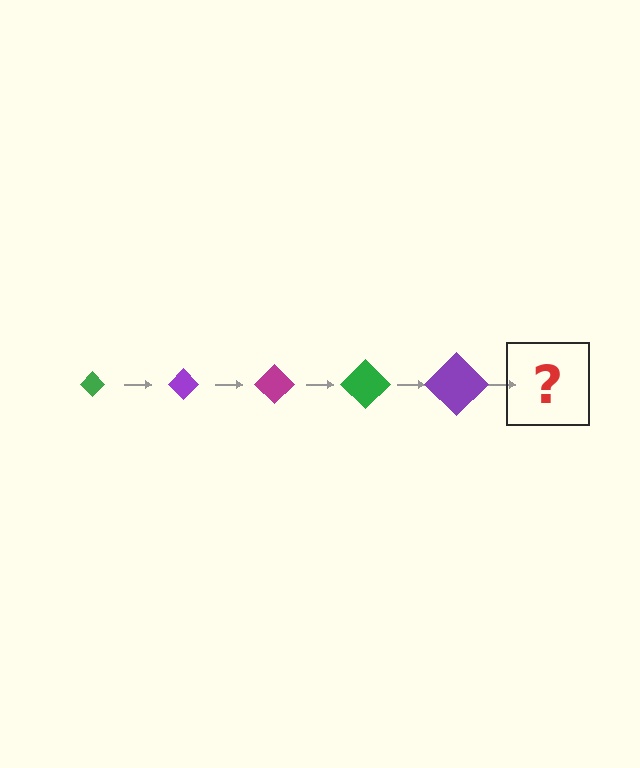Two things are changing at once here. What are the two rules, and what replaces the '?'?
The two rules are that the diamond grows larger each step and the color cycles through green, purple, and magenta. The '?' should be a magenta diamond, larger than the previous one.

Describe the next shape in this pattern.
It should be a magenta diamond, larger than the previous one.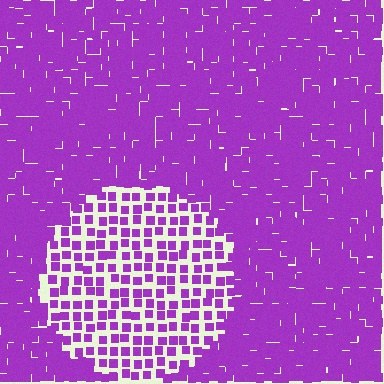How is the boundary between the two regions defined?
The boundary is defined by a change in element density (approximately 2.3x ratio). All elements are the same color, size, and shape.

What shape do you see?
I see a circle.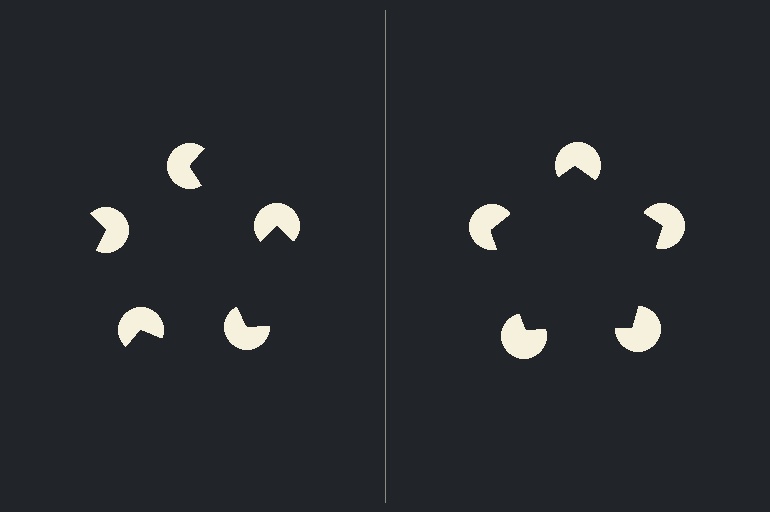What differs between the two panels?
The pac-man discs are positioned identically on both sides; only the wedge orientations differ. On the right they align to a pentagon; on the left they are misaligned.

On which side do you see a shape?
An illusory pentagon appears on the right side. On the left side the wedge cuts are rotated, so no coherent shape forms.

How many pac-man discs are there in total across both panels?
10 — 5 on each side.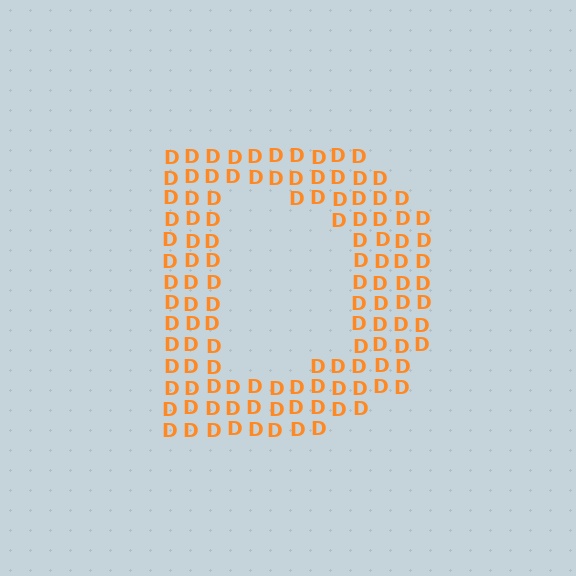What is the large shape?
The large shape is the letter D.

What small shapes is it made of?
It is made of small letter D's.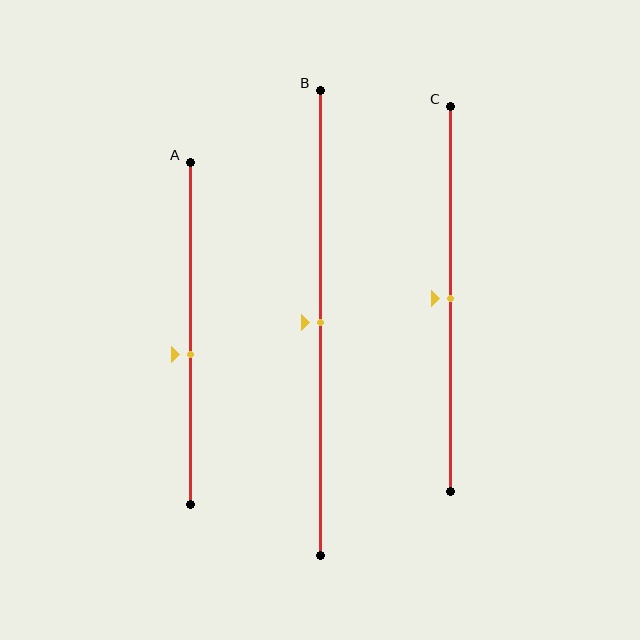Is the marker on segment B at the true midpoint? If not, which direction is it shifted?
Yes, the marker on segment B is at the true midpoint.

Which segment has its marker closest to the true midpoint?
Segment B has its marker closest to the true midpoint.